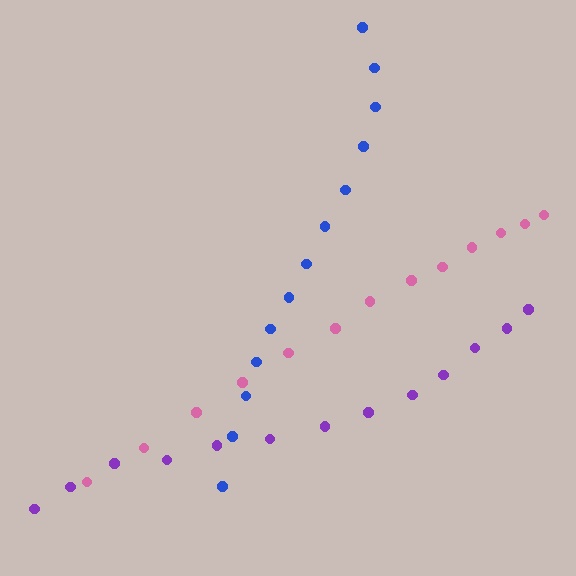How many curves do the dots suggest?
There are 3 distinct paths.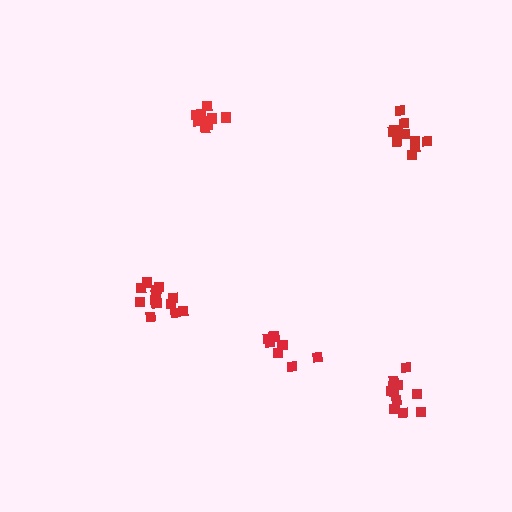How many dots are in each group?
Group 1: 11 dots, Group 2: 14 dots, Group 3: 11 dots, Group 4: 9 dots, Group 5: 8 dots (53 total).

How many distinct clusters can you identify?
There are 5 distinct clusters.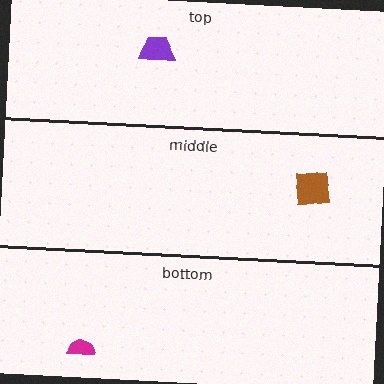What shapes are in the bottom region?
The magenta semicircle.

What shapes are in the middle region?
The brown square.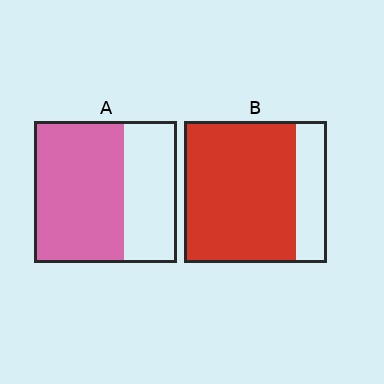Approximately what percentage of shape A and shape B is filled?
A is approximately 65% and B is approximately 80%.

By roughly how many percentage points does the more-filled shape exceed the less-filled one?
By roughly 15 percentage points (B over A).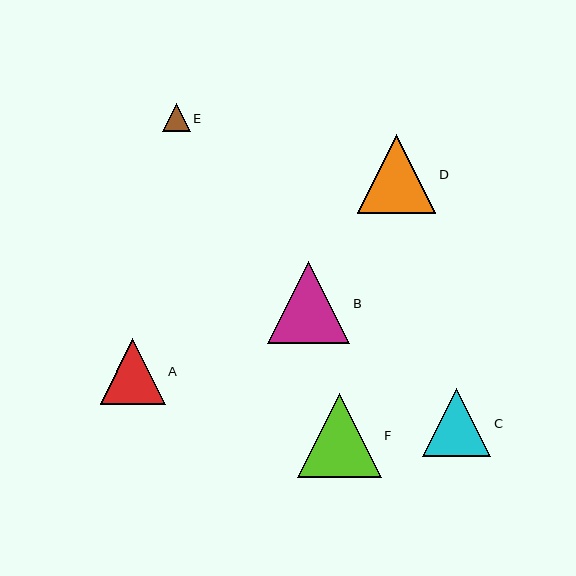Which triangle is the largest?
Triangle F is the largest with a size of approximately 84 pixels.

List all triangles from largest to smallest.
From largest to smallest: F, B, D, C, A, E.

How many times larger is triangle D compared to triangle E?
Triangle D is approximately 2.9 times the size of triangle E.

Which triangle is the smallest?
Triangle E is the smallest with a size of approximately 27 pixels.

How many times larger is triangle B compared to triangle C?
Triangle B is approximately 1.2 times the size of triangle C.